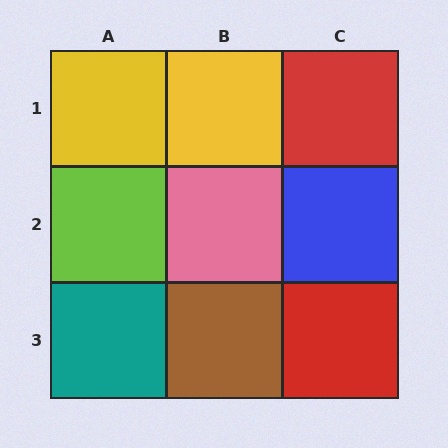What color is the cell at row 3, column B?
Brown.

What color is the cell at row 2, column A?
Lime.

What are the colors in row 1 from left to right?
Yellow, yellow, red.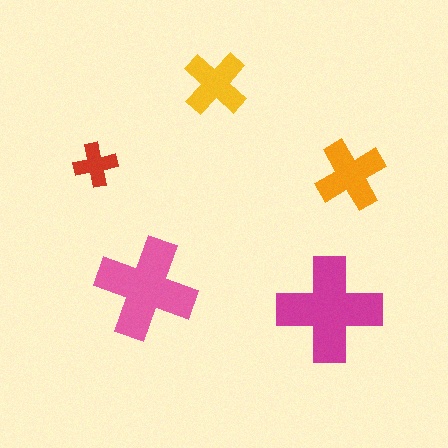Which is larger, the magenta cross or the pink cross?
The magenta one.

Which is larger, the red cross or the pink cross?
The pink one.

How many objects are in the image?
There are 5 objects in the image.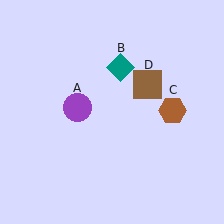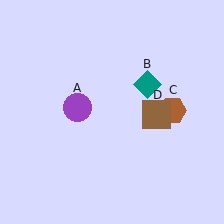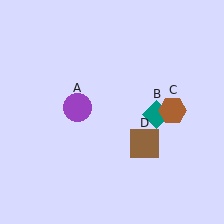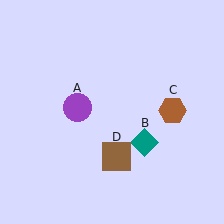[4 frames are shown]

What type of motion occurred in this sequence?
The teal diamond (object B), brown square (object D) rotated clockwise around the center of the scene.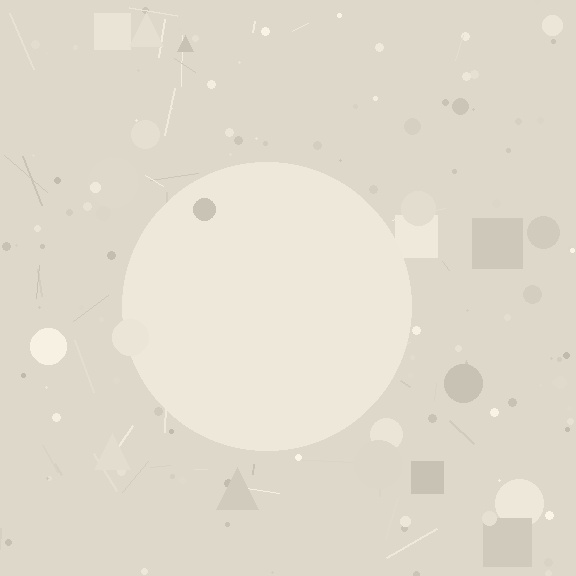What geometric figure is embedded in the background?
A circle is embedded in the background.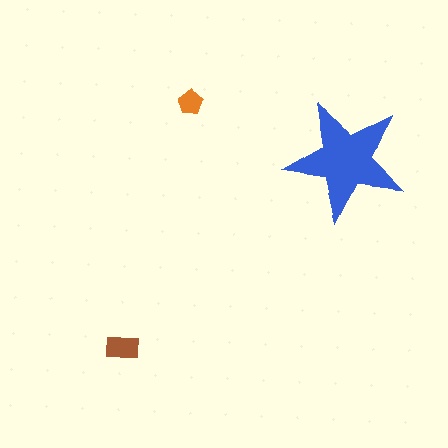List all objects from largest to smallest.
The blue star, the brown rectangle, the orange pentagon.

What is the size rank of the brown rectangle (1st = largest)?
2nd.